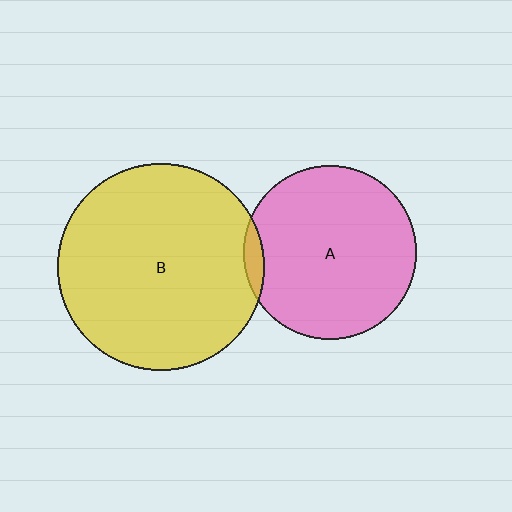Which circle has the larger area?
Circle B (yellow).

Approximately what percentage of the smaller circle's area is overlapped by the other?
Approximately 5%.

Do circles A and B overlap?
Yes.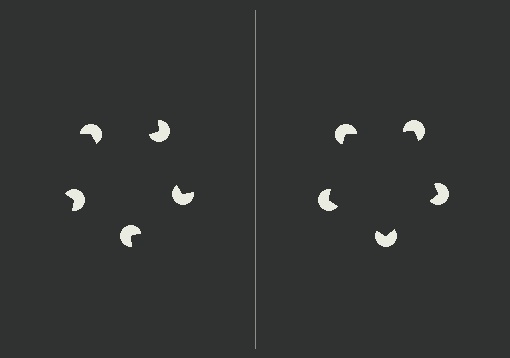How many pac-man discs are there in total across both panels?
10 — 5 on each side.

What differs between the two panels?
The pac-man discs are positioned identically on both sides; only the wedge orientations differ. On the right they align to a pentagon; on the left they are misaligned.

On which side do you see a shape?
An illusory pentagon appears on the right side. On the left side the wedge cuts are rotated, so no coherent shape forms.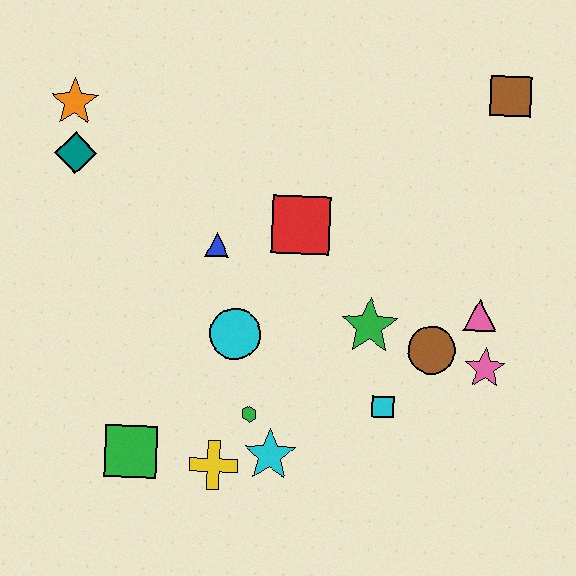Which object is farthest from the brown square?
The green square is farthest from the brown square.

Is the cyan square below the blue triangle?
Yes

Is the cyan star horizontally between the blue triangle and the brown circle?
Yes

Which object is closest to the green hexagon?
The cyan star is closest to the green hexagon.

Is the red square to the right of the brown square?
No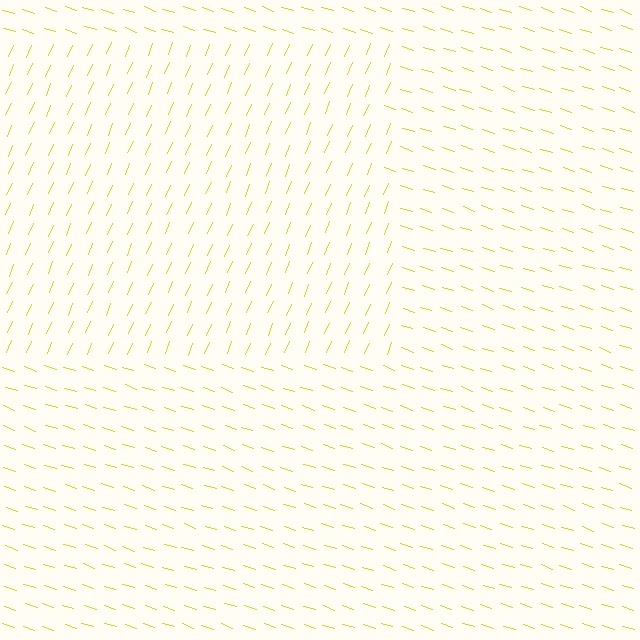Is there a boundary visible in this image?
Yes, there is a texture boundary formed by a change in line orientation.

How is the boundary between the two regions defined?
The boundary is defined purely by a change in line orientation (approximately 85 degrees difference). All lines are the same color and thickness.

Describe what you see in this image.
The image is filled with small yellow line segments. A rectangle region in the image has lines oriented differently from the surrounding lines, creating a visible texture boundary.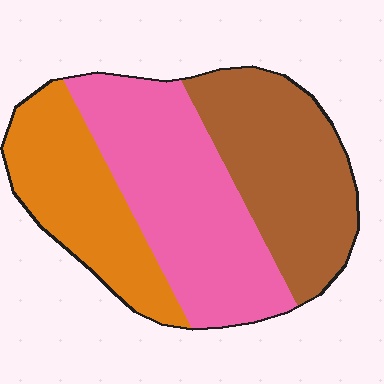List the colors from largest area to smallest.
From largest to smallest: pink, brown, orange.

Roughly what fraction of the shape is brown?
Brown covers roughly 35% of the shape.